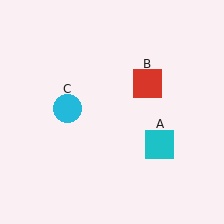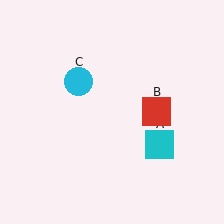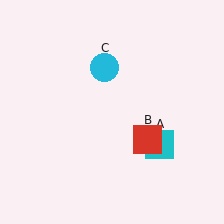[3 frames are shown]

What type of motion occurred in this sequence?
The red square (object B), cyan circle (object C) rotated clockwise around the center of the scene.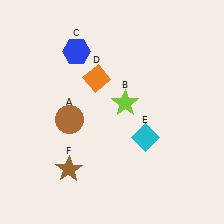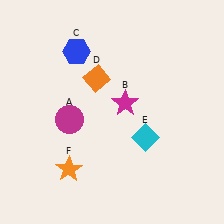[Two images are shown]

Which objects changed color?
A changed from brown to magenta. B changed from lime to magenta. F changed from brown to orange.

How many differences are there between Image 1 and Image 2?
There are 3 differences between the two images.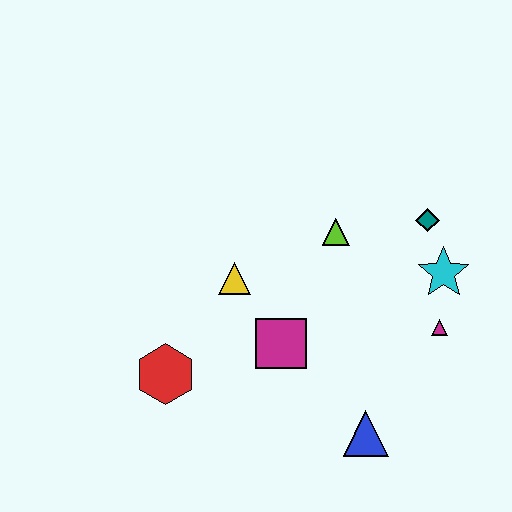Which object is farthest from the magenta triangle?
The red hexagon is farthest from the magenta triangle.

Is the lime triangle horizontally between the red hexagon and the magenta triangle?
Yes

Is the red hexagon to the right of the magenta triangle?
No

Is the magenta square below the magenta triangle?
Yes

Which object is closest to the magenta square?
The yellow triangle is closest to the magenta square.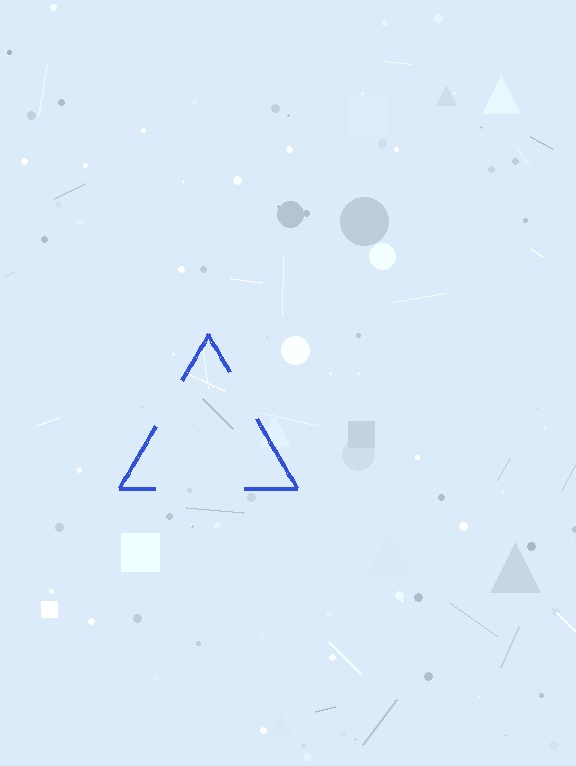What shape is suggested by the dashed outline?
The dashed outline suggests a triangle.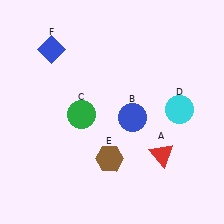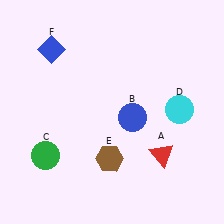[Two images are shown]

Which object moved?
The green circle (C) moved down.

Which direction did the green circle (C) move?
The green circle (C) moved down.